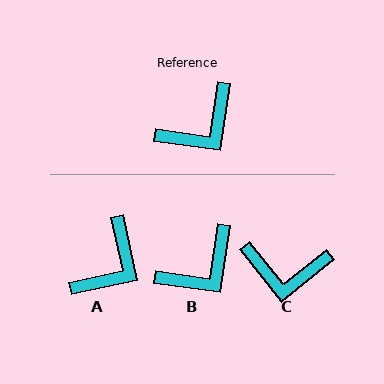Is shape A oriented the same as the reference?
No, it is off by about 20 degrees.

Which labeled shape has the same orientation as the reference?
B.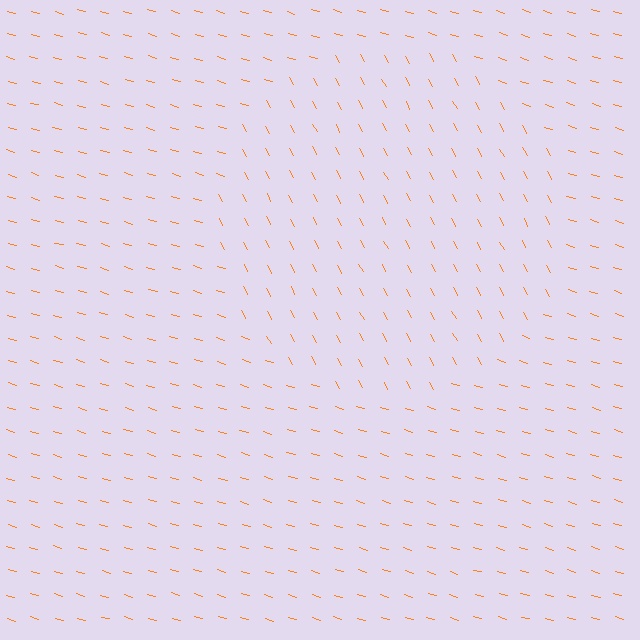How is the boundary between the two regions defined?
The boundary is defined purely by a change in line orientation (approximately 45 degrees difference). All lines are the same color and thickness.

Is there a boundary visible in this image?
Yes, there is a texture boundary formed by a change in line orientation.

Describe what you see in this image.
The image is filled with small orange line segments. A circle region in the image has lines oriented differently from the surrounding lines, creating a visible texture boundary.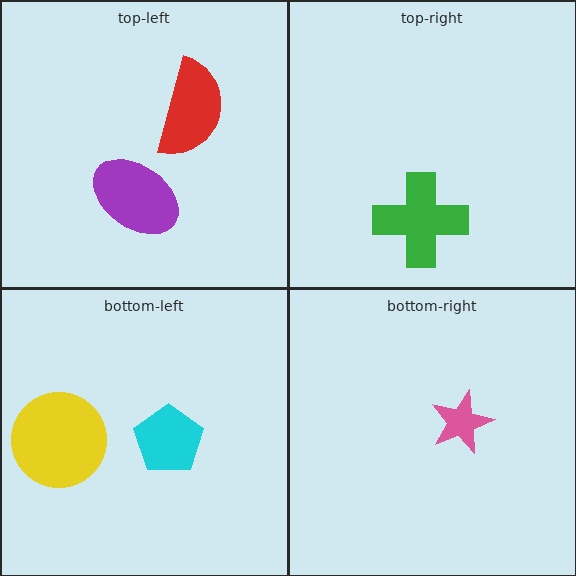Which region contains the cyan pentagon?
The bottom-left region.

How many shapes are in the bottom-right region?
1.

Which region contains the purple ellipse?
The top-left region.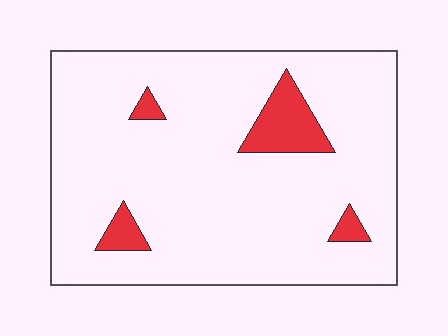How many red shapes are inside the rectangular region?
4.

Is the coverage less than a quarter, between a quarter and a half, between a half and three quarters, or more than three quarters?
Less than a quarter.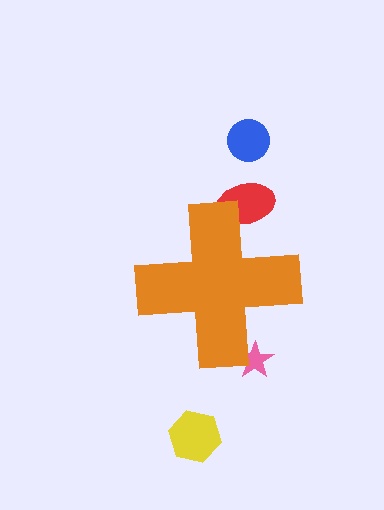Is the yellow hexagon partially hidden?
No, the yellow hexagon is fully visible.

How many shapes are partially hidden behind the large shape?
2 shapes are partially hidden.